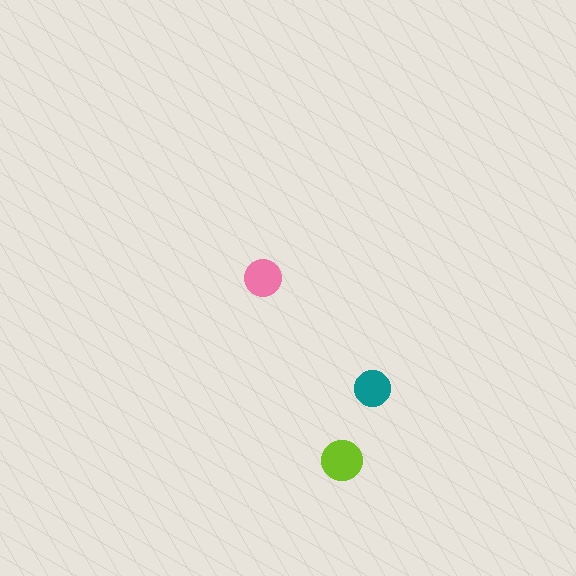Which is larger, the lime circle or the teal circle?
The lime one.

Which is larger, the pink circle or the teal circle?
The pink one.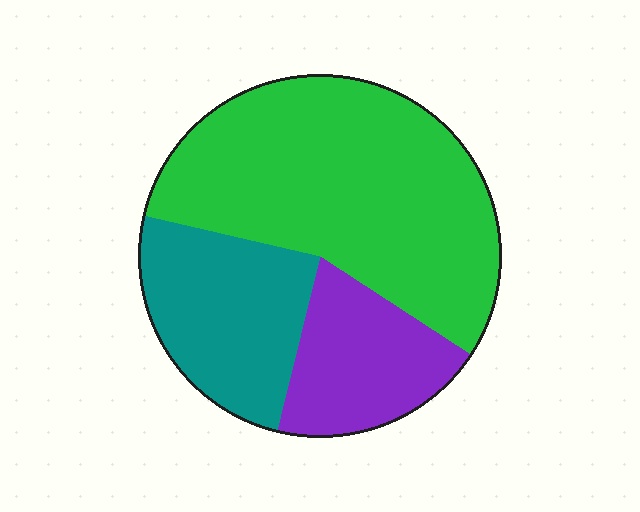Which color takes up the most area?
Green, at roughly 55%.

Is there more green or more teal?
Green.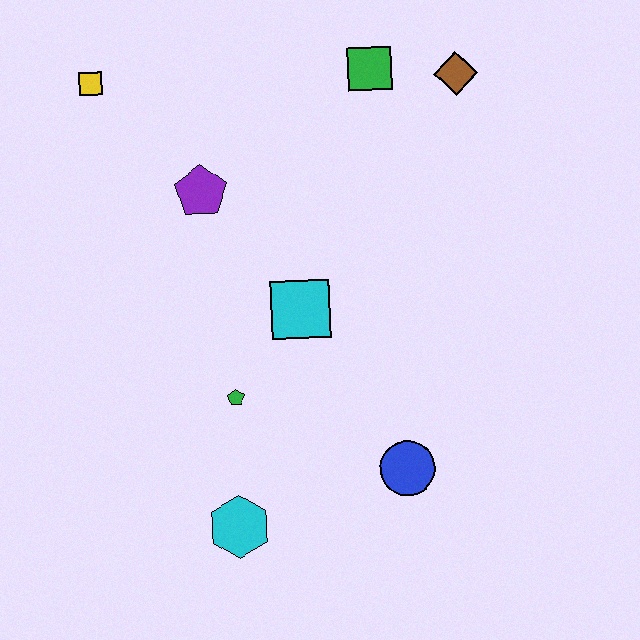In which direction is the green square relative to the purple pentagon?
The green square is to the right of the purple pentagon.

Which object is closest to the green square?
The brown diamond is closest to the green square.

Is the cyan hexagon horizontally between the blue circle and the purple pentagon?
Yes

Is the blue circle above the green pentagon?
No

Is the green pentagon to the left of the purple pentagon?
No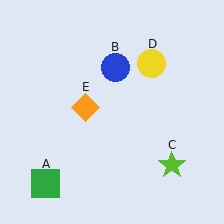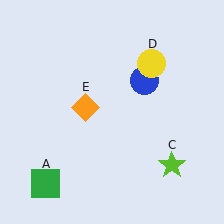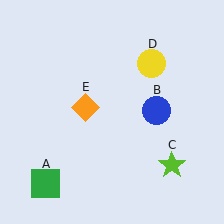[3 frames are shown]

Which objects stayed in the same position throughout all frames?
Green square (object A) and lime star (object C) and yellow circle (object D) and orange diamond (object E) remained stationary.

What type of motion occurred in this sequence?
The blue circle (object B) rotated clockwise around the center of the scene.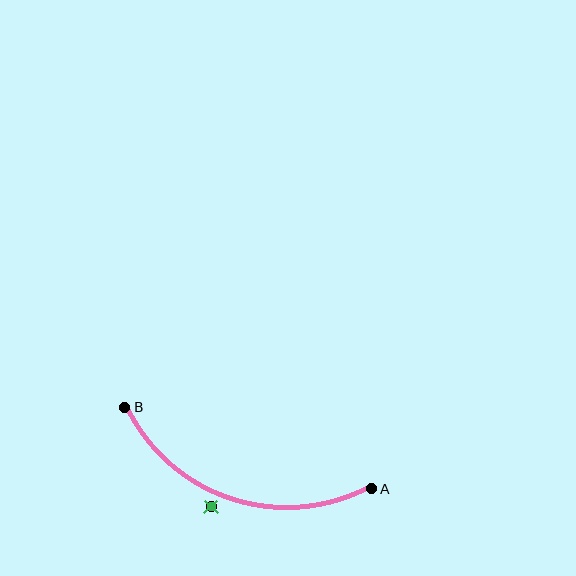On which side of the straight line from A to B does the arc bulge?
The arc bulges below the straight line connecting A and B.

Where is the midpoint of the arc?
The arc midpoint is the point on the curve farthest from the straight line joining A and B. It sits below that line.